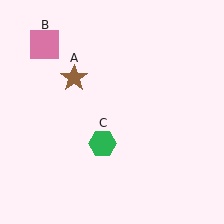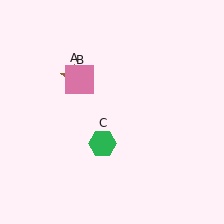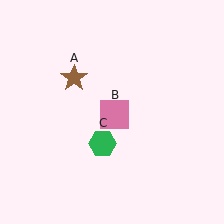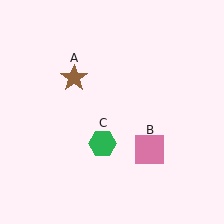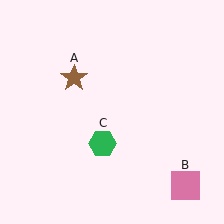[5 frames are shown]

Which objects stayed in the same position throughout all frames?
Brown star (object A) and green hexagon (object C) remained stationary.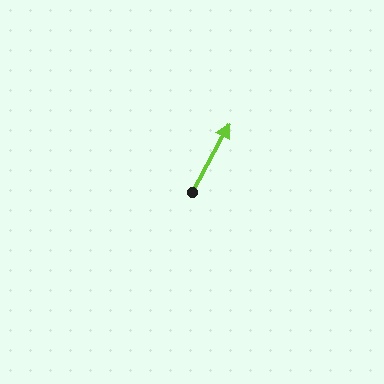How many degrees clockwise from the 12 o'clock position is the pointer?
Approximately 29 degrees.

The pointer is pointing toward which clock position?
Roughly 1 o'clock.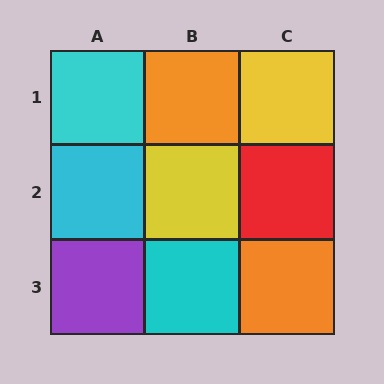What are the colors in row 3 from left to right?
Purple, cyan, orange.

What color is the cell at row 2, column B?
Yellow.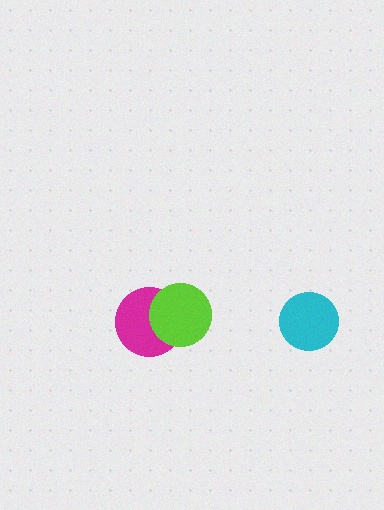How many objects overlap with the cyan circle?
0 objects overlap with the cyan circle.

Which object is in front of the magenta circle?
The lime circle is in front of the magenta circle.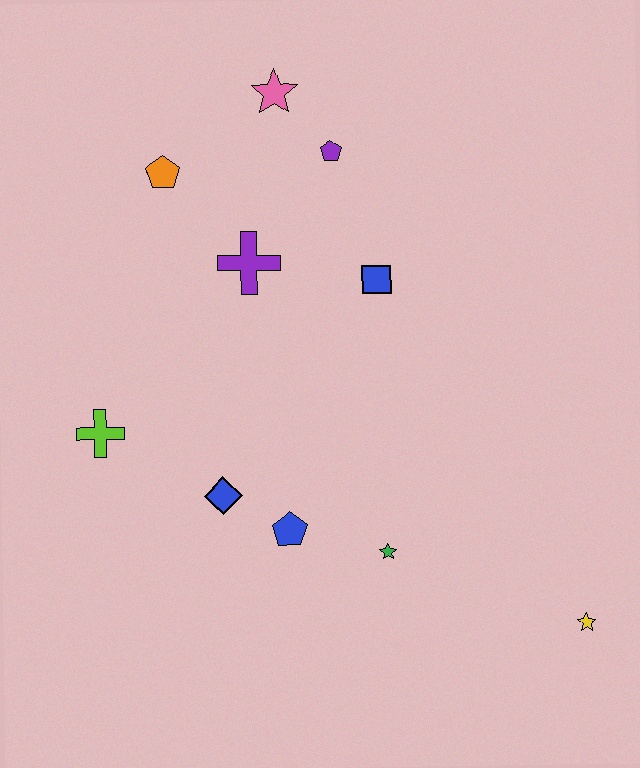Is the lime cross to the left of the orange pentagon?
Yes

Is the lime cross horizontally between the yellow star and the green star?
No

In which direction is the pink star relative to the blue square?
The pink star is above the blue square.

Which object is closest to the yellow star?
The green star is closest to the yellow star.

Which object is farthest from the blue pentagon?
The pink star is farthest from the blue pentagon.